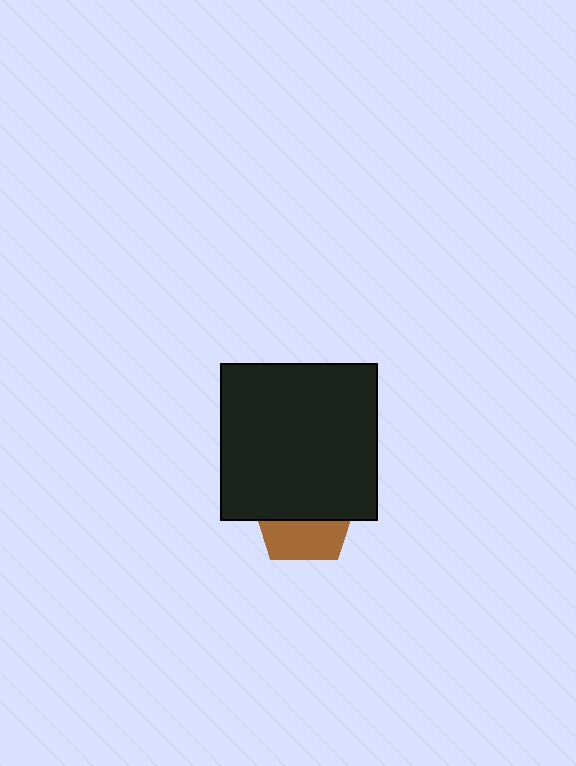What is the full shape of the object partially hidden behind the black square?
The partially hidden object is a brown pentagon.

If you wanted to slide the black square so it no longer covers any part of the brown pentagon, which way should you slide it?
Slide it up — that is the most direct way to separate the two shapes.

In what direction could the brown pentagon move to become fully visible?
The brown pentagon could move down. That would shift it out from behind the black square entirely.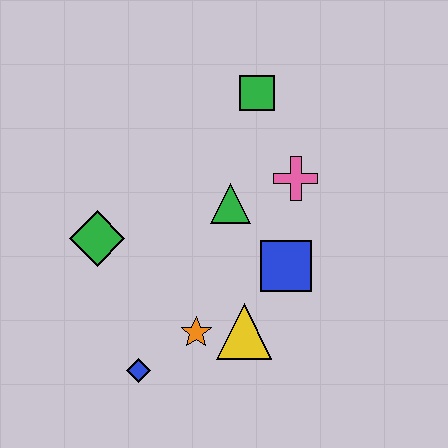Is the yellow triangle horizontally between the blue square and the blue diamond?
Yes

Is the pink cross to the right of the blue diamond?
Yes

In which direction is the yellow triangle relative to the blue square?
The yellow triangle is below the blue square.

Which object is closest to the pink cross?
The green triangle is closest to the pink cross.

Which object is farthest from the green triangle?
The blue diamond is farthest from the green triangle.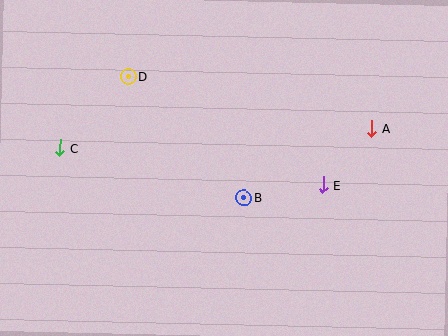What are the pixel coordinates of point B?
Point B is at (244, 198).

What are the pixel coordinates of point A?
Point A is at (371, 129).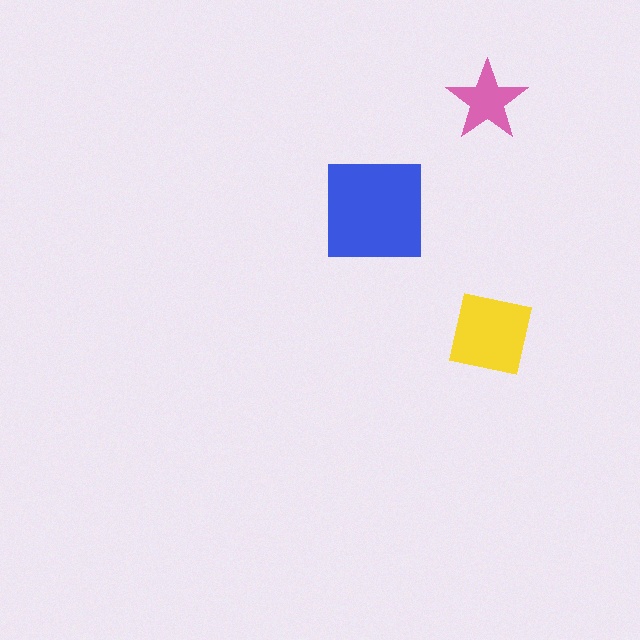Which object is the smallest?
The pink star.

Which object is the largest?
The blue square.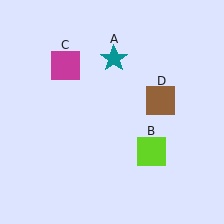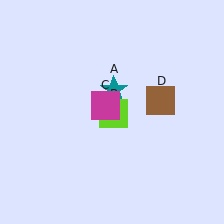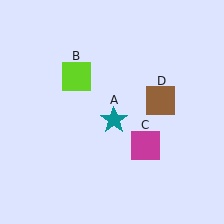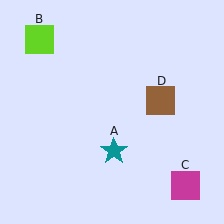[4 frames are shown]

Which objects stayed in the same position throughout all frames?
Brown square (object D) remained stationary.